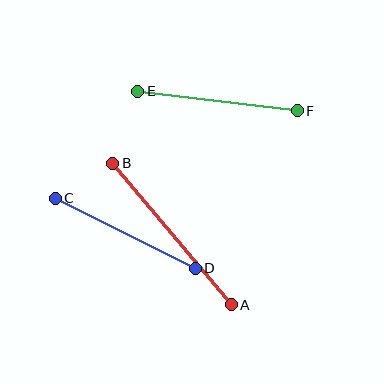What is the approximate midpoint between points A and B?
The midpoint is at approximately (172, 234) pixels.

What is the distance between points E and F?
The distance is approximately 161 pixels.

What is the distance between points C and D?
The distance is approximately 157 pixels.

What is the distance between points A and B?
The distance is approximately 185 pixels.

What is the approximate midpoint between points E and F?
The midpoint is at approximately (218, 101) pixels.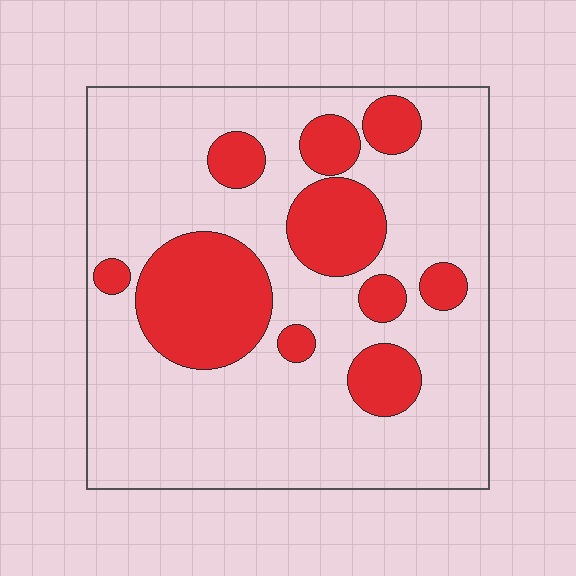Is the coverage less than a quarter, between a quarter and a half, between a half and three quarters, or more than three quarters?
Between a quarter and a half.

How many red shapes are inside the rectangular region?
10.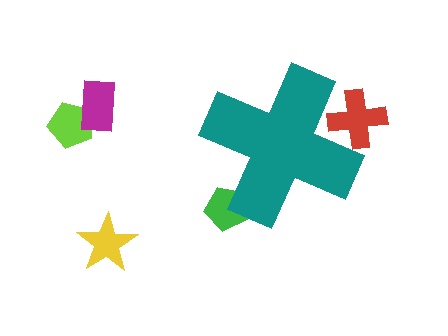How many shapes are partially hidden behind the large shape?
2 shapes are partially hidden.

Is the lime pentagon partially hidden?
No, the lime pentagon is fully visible.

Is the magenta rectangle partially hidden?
No, the magenta rectangle is fully visible.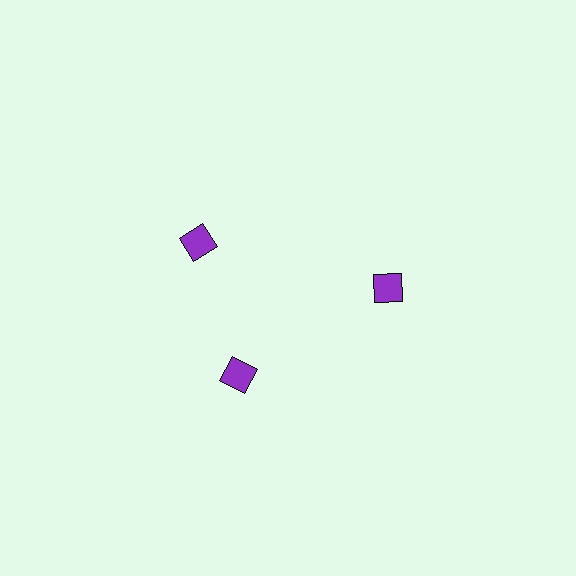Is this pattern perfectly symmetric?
No. The 3 purple diamonds are arranged in a ring, but one element near the 11 o'clock position is rotated out of alignment along the ring, breaking the 3-fold rotational symmetry.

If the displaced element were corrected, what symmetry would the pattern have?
It would have 3-fold rotational symmetry — the pattern would map onto itself every 120 degrees.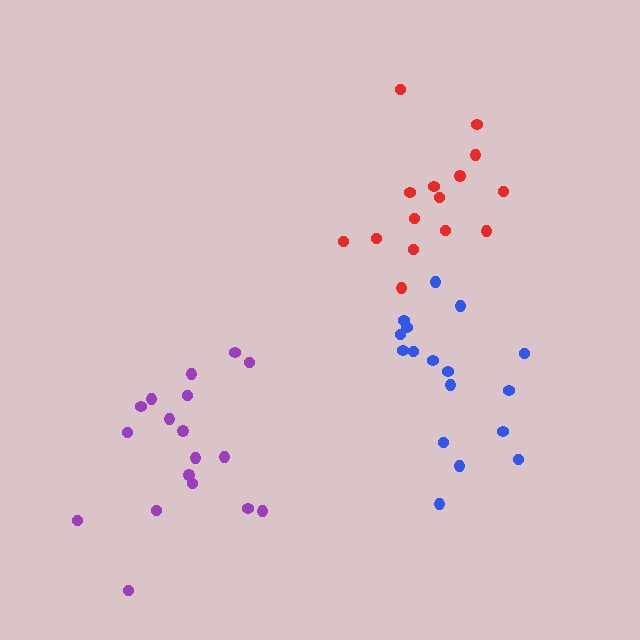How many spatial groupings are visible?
There are 3 spatial groupings.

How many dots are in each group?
Group 1: 17 dots, Group 2: 15 dots, Group 3: 18 dots (50 total).